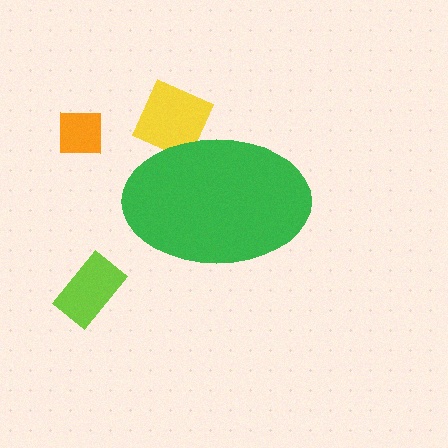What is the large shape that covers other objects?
A green ellipse.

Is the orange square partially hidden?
No, the orange square is fully visible.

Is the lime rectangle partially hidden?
No, the lime rectangle is fully visible.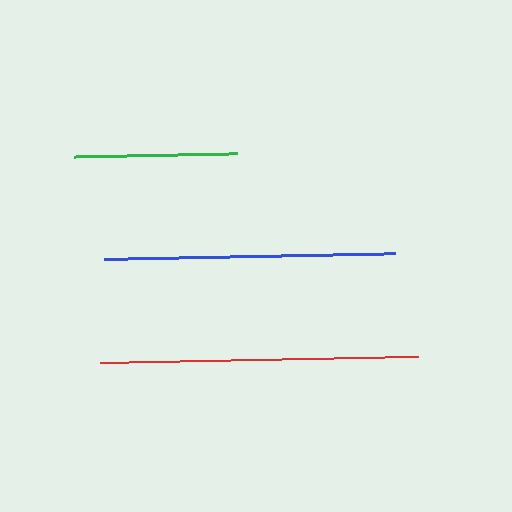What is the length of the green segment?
The green segment is approximately 164 pixels long.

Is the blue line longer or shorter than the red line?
The red line is longer than the blue line.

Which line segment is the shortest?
The green line is the shortest at approximately 164 pixels.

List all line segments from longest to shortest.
From longest to shortest: red, blue, green.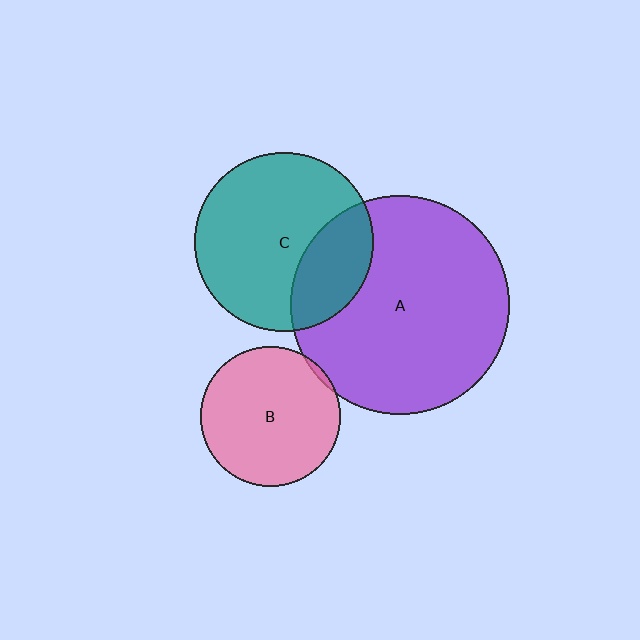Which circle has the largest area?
Circle A (purple).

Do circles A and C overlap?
Yes.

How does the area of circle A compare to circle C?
Approximately 1.5 times.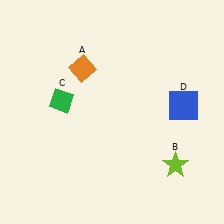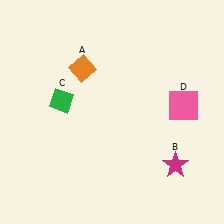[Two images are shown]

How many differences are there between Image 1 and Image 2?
There are 2 differences between the two images.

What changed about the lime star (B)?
In Image 1, B is lime. In Image 2, it changed to magenta.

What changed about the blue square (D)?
In Image 1, D is blue. In Image 2, it changed to pink.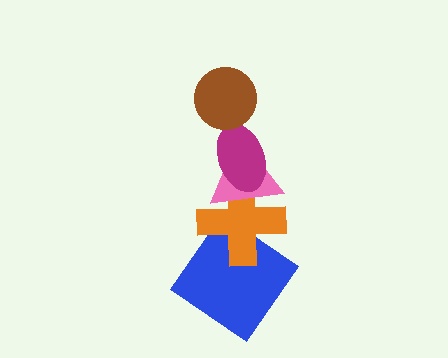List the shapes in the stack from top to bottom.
From top to bottom: the brown circle, the magenta ellipse, the pink triangle, the orange cross, the blue diamond.